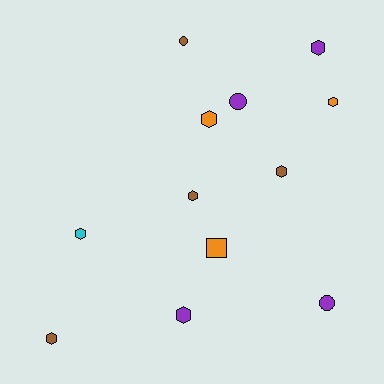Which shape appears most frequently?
Hexagon, with 8 objects.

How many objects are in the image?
There are 12 objects.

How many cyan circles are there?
There are no cyan circles.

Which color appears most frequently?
Brown, with 4 objects.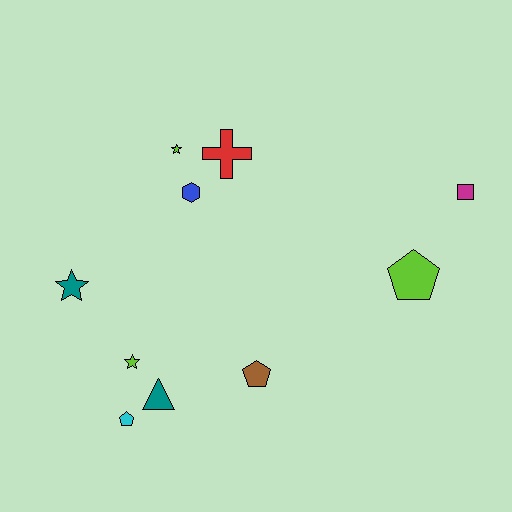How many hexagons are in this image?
There is 1 hexagon.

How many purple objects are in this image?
There are no purple objects.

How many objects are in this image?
There are 10 objects.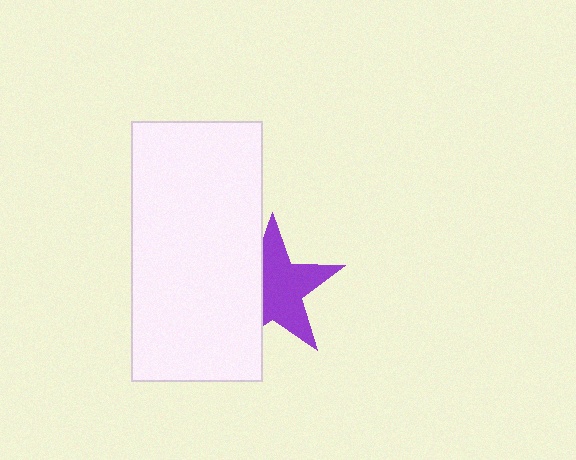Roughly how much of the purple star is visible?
About half of it is visible (roughly 63%).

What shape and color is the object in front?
The object in front is a white rectangle.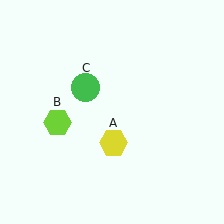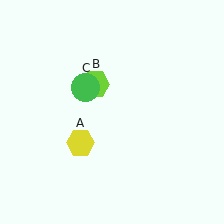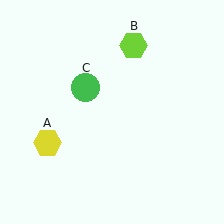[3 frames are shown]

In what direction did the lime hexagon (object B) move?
The lime hexagon (object B) moved up and to the right.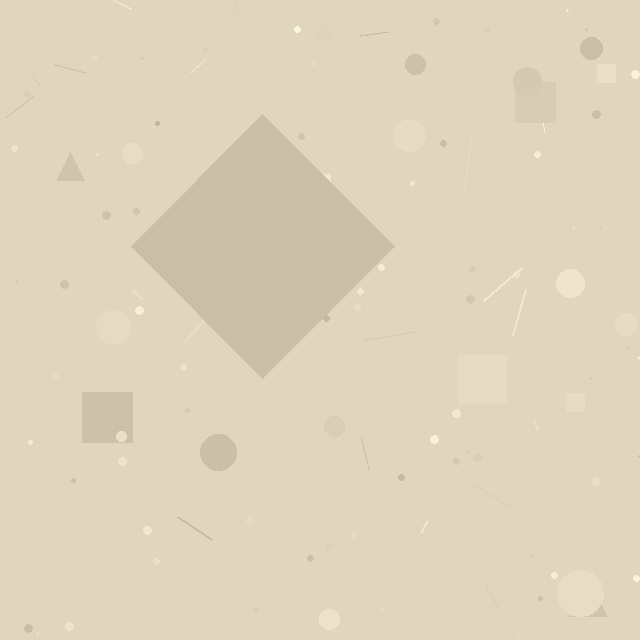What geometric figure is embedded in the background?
A diamond is embedded in the background.